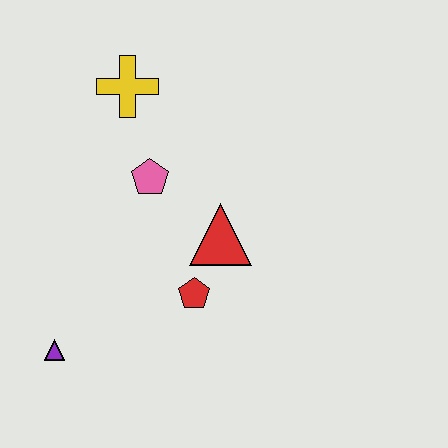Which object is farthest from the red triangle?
The purple triangle is farthest from the red triangle.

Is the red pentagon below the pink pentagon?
Yes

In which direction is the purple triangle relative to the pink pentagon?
The purple triangle is below the pink pentagon.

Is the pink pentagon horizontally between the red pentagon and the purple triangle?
Yes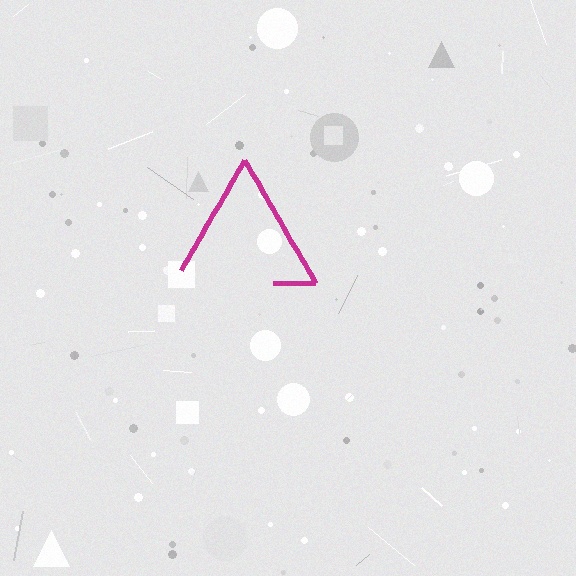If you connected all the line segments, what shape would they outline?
They would outline a triangle.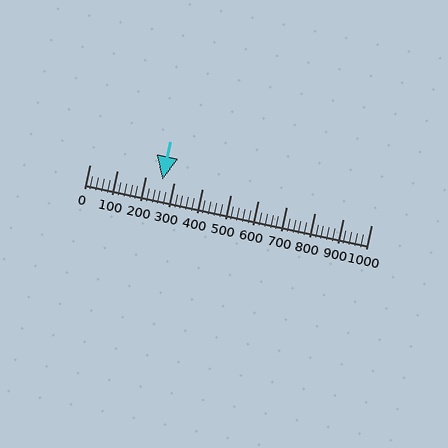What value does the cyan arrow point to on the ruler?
The cyan arrow points to approximately 258.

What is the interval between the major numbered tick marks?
The major tick marks are spaced 100 units apart.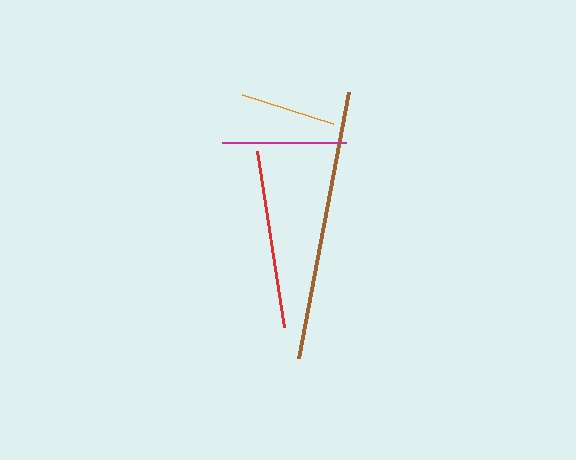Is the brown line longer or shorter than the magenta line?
The brown line is longer than the magenta line.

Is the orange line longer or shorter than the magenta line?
The magenta line is longer than the orange line.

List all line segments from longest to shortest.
From longest to shortest: brown, red, magenta, orange.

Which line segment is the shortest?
The orange line is the shortest at approximately 96 pixels.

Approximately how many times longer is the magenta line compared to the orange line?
The magenta line is approximately 1.3 times the length of the orange line.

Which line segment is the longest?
The brown line is the longest at approximately 271 pixels.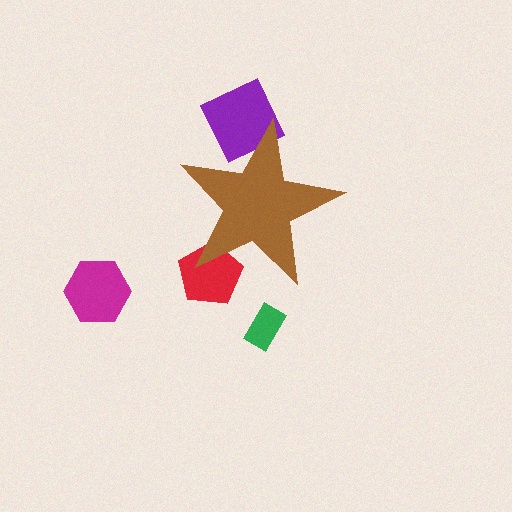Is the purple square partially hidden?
Yes, the purple square is partially hidden behind the brown star.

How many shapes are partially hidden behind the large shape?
2 shapes are partially hidden.